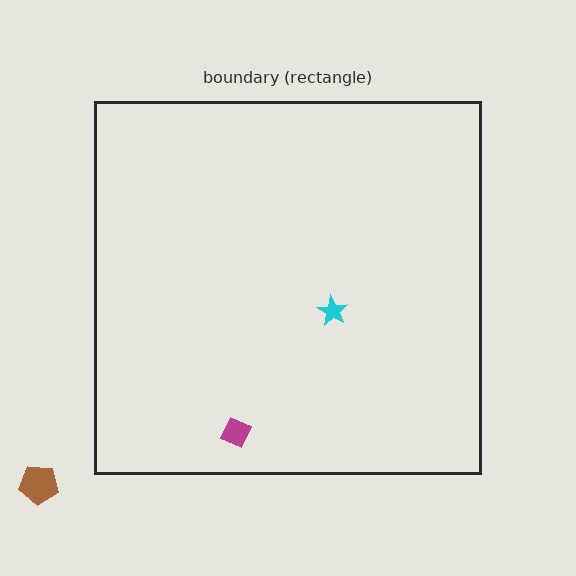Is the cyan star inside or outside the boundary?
Inside.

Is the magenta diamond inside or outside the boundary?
Inside.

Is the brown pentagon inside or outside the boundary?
Outside.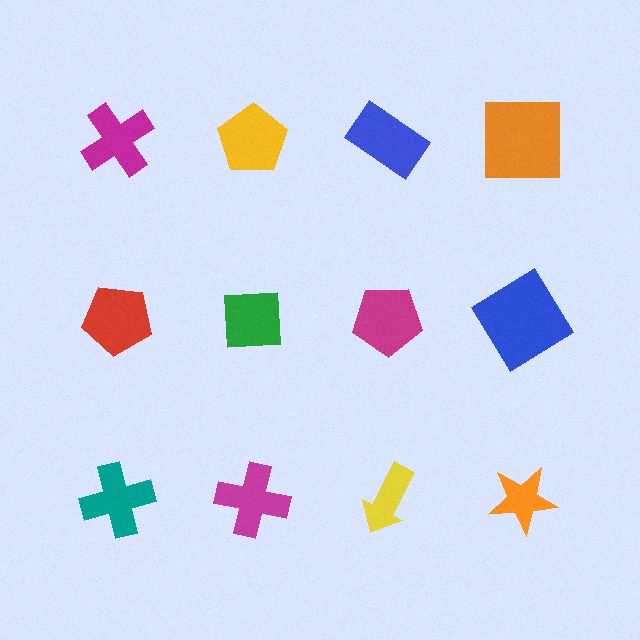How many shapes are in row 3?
4 shapes.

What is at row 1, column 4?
An orange square.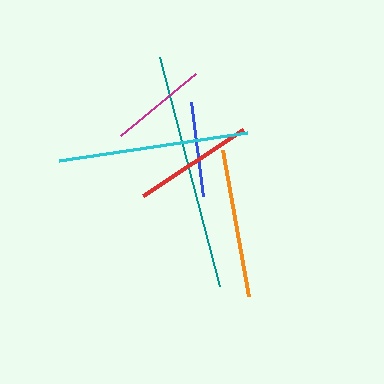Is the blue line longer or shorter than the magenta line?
The magenta line is longer than the blue line.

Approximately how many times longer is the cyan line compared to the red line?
The cyan line is approximately 1.6 times the length of the red line.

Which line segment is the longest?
The teal line is the longest at approximately 236 pixels.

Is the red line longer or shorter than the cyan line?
The cyan line is longer than the red line.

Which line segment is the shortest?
The blue line is the shortest at approximately 95 pixels.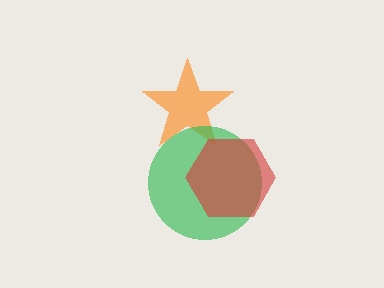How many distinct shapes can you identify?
There are 3 distinct shapes: an orange star, a green circle, a red hexagon.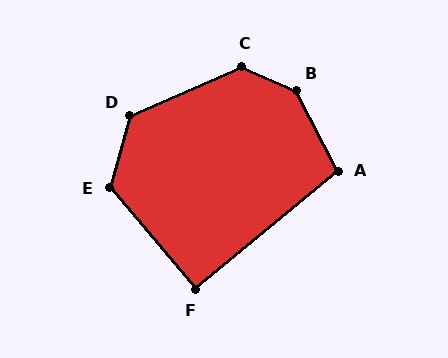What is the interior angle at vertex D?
Approximately 129 degrees (obtuse).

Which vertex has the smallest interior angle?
F, at approximately 90 degrees.